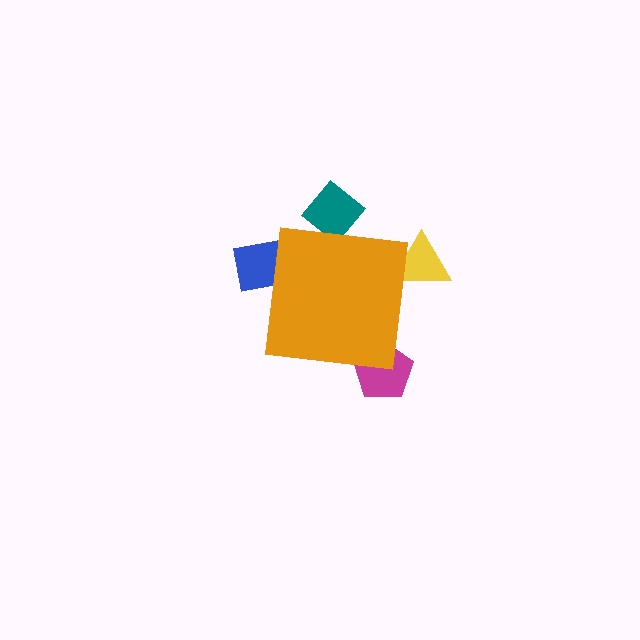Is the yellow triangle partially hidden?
Yes, the yellow triangle is partially hidden behind the orange square.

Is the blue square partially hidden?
Yes, the blue square is partially hidden behind the orange square.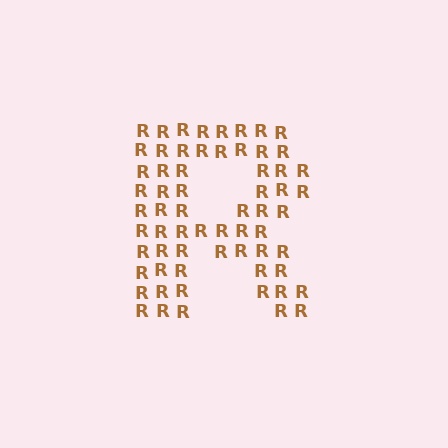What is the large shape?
The large shape is the letter R.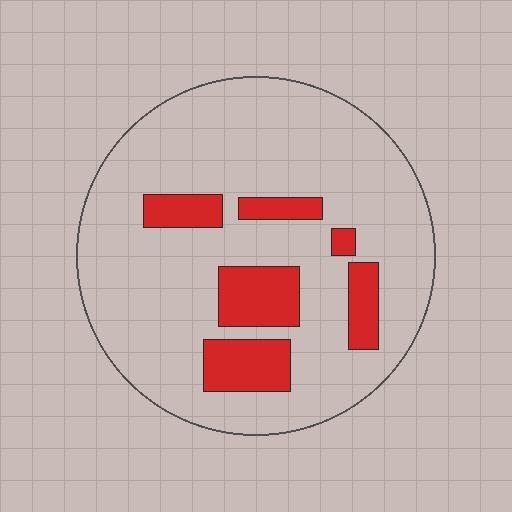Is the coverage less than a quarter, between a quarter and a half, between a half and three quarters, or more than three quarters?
Less than a quarter.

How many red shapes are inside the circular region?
6.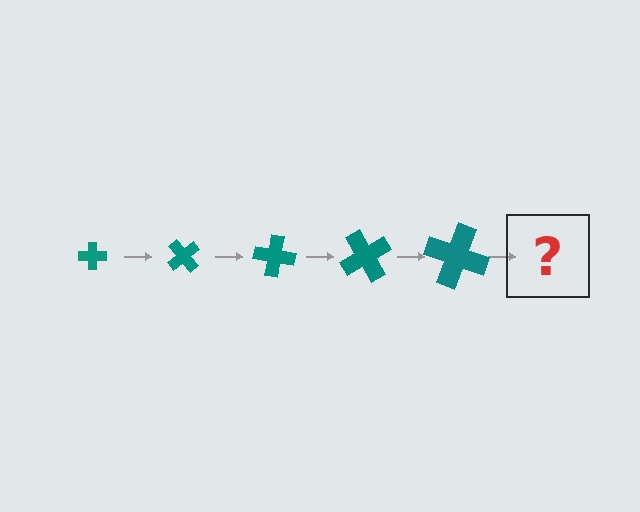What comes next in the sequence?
The next element should be a cross, larger than the previous one and rotated 250 degrees from the start.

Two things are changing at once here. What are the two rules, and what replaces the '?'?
The two rules are that the cross grows larger each step and it rotates 50 degrees each step. The '?' should be a cross, larger than the previous one and rotated 250 degrees from the start.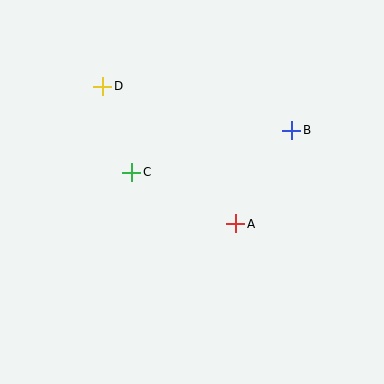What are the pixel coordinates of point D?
Point D is at (103, 86).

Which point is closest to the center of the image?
Point A at (236, 224) is closest to the center.